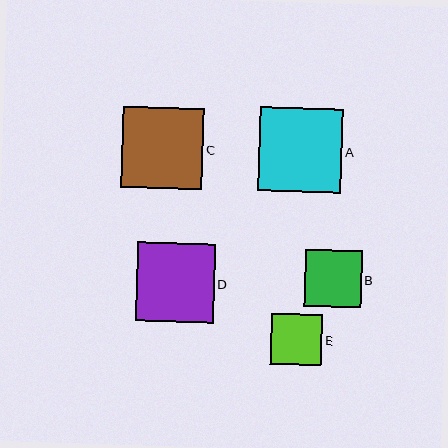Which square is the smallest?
Square E is the smallest with a size of approximately 51 pixels.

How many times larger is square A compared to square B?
Square A is approximately 1.5 times the size of square B.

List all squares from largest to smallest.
From largest to smallest: A, C, D, B, E.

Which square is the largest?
Square A is the largest with a size of approximately 84 pixels.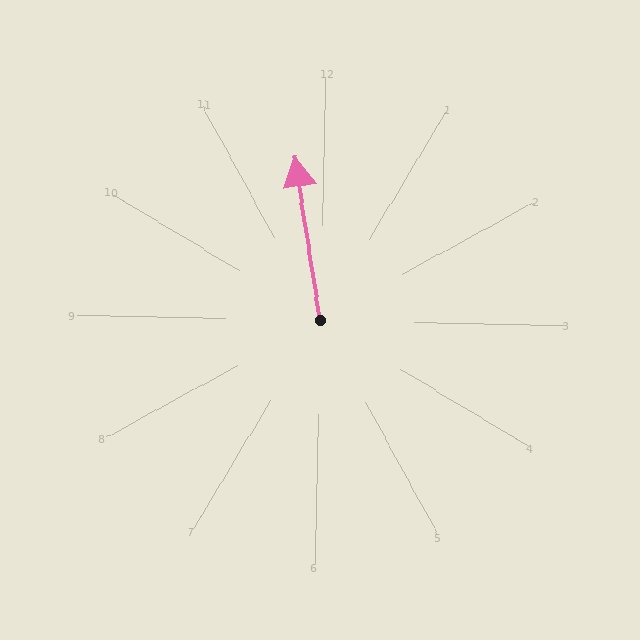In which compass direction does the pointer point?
North.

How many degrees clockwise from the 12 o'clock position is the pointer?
Approximately 350 degrees.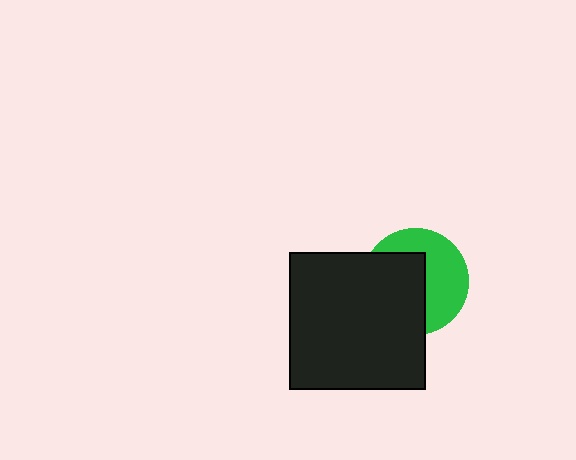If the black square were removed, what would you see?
You would see the complete green circle.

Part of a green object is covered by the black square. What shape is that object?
It is a circle.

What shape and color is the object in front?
The object in front is a black square.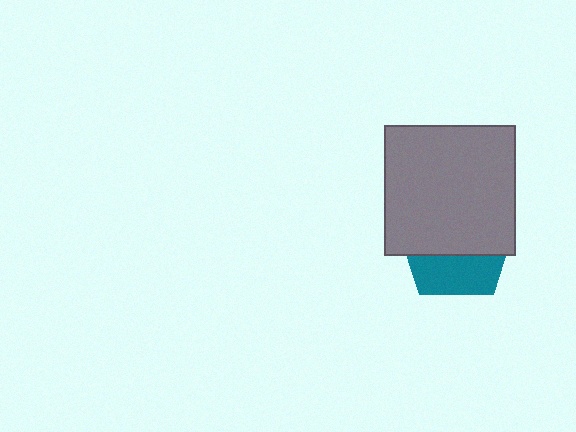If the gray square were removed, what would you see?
You would see the complete teal pentagon.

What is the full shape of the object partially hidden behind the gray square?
The partially hidden object is a teal pentagon.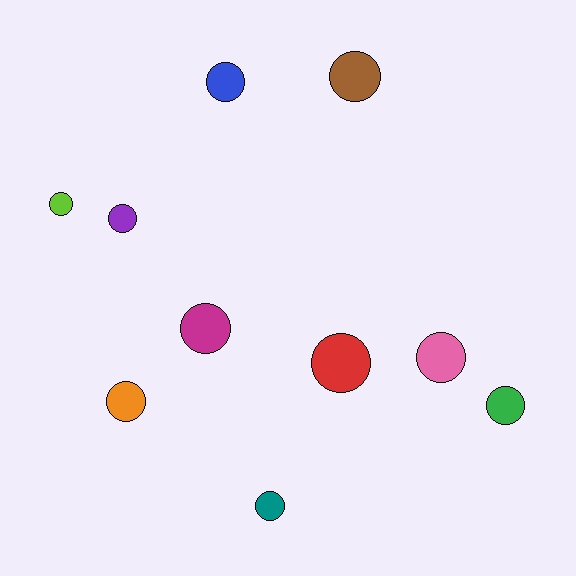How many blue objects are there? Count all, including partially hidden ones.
There is 1 blue object.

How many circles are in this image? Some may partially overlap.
There are 10 circles.